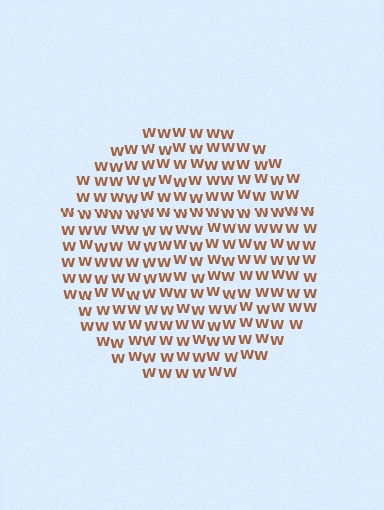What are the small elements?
The small elements are letter W's.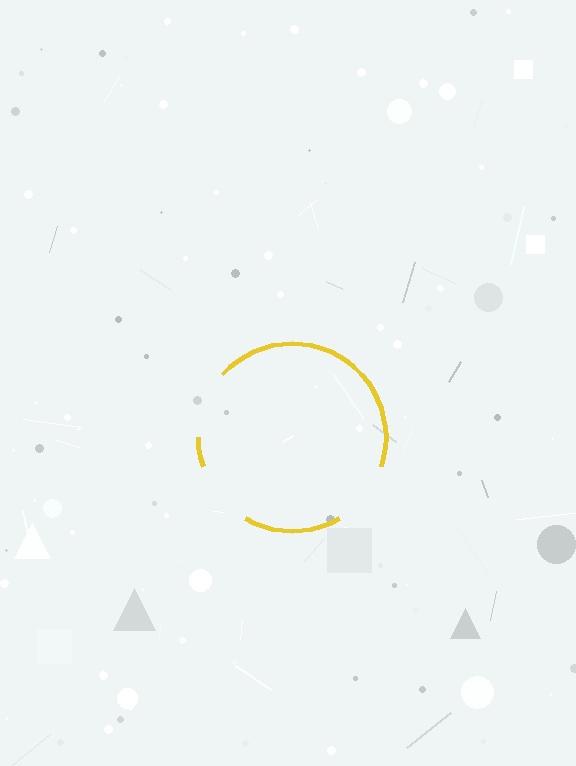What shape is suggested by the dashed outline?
The dashed outline suggests a circle.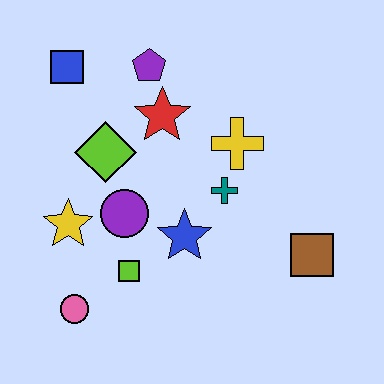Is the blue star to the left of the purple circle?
No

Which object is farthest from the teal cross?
The blue square is farthest from the teal cross.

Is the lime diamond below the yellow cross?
Yes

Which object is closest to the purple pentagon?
The red star is closest to the purple pentagon.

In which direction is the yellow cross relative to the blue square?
The yellow cross is to the right of the blue square.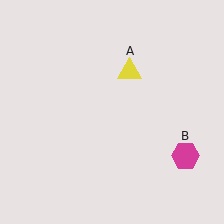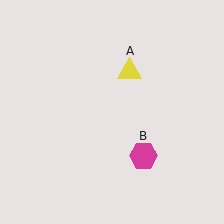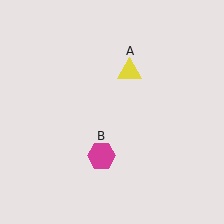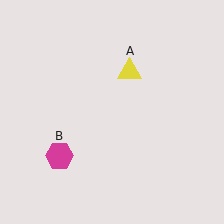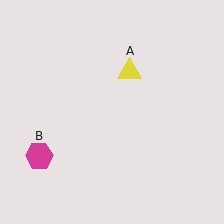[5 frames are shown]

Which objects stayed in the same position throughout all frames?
Yellow triangle (object A) remained stationary.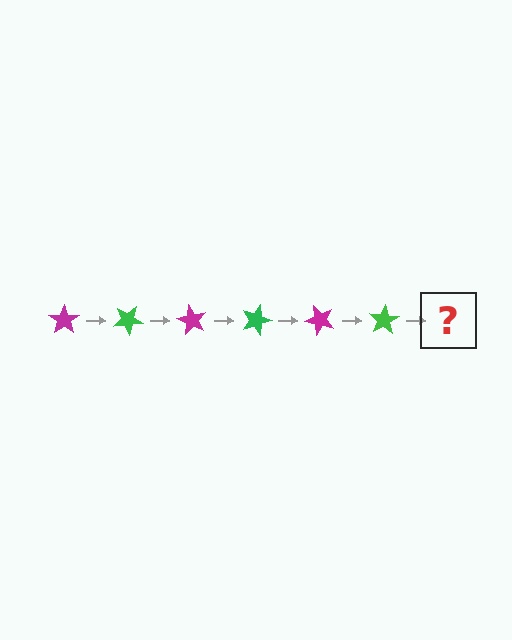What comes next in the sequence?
The next element should be a magenta star, rotated 180 degrees from the start.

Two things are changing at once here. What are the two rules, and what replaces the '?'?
The two rules are that it rotates 30 degrees each step and the color cycles through magenta and green. The '?' should be a magenta star, rotated 180 degrees from the start.